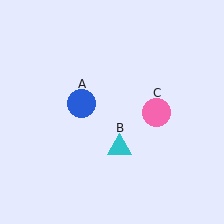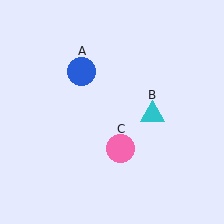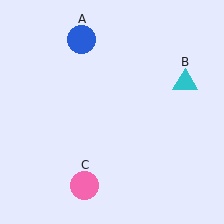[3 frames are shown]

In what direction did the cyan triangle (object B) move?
The cyan triangle (object B) moved up and to the right.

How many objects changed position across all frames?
3 objects changed position: blue circle (object A), cyan triangle (object B), pink circle (object C).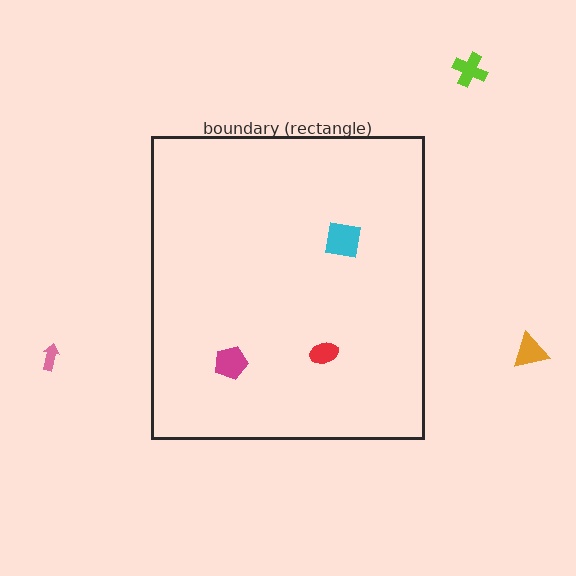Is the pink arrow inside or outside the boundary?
Outside.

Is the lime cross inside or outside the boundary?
Outside.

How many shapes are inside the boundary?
3 inside, 3 outside.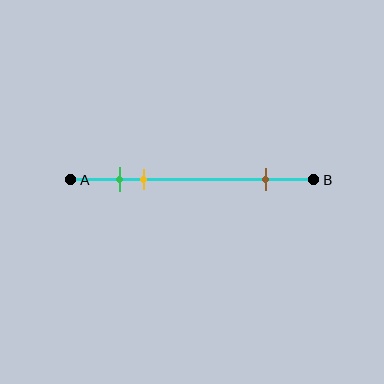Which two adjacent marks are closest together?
The green and yellow marks are the closest adjacent pair.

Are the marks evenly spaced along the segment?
No, the marks are not evenly spaced.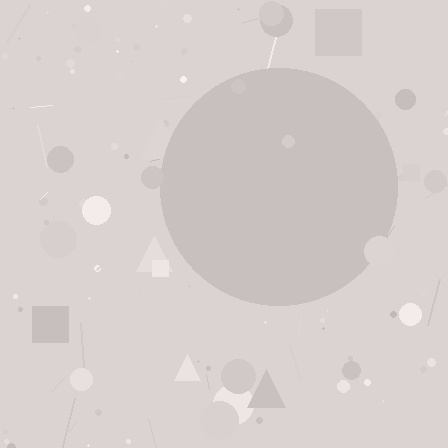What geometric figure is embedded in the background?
A circle is embedded in the background.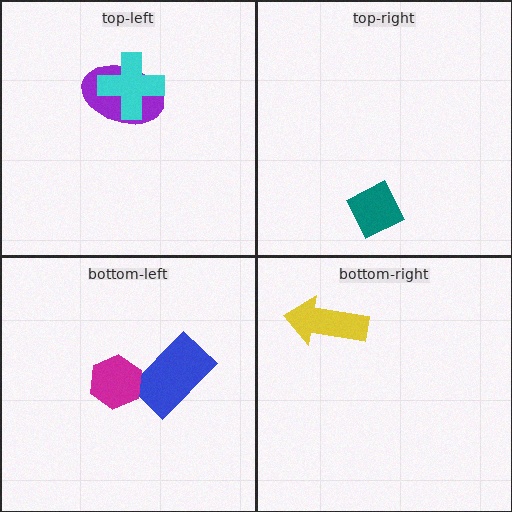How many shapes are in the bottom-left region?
2.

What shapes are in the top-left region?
The purple ellipse, the cyan cross.